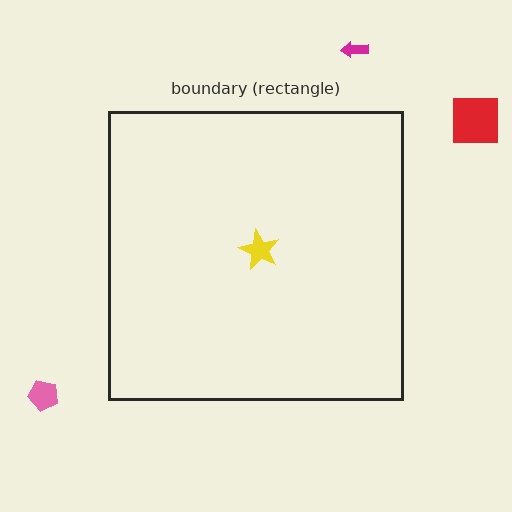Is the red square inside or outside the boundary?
Outside.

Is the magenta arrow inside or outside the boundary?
Outside.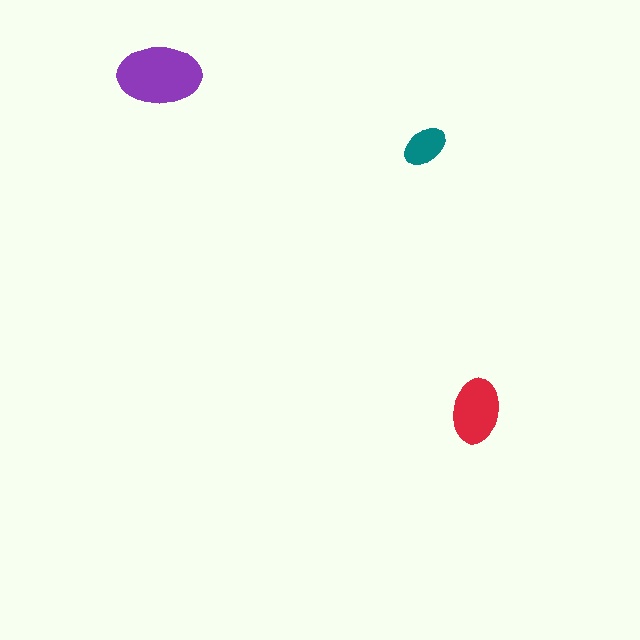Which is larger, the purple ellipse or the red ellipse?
The purple one.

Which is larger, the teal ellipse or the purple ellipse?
The purple one.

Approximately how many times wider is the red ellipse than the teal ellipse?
About 1.5 times wider.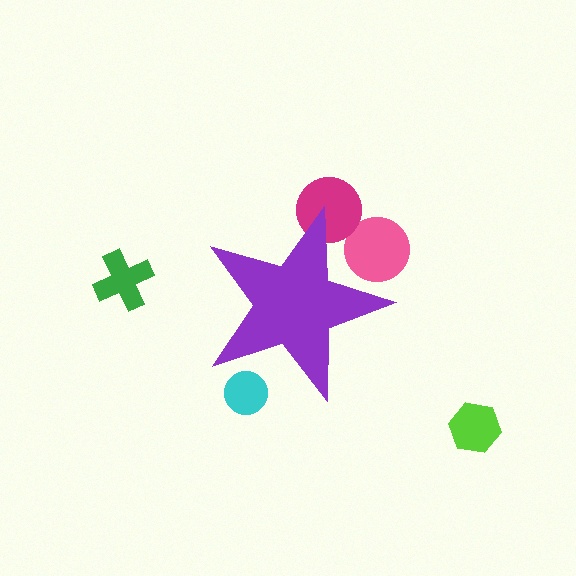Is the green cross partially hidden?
No, the green cross is fully visible.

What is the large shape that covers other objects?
A purple star.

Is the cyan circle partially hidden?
Yes, the cyan circle is partially hidden behind the purple star.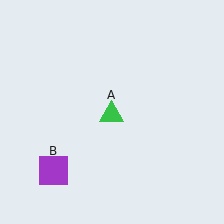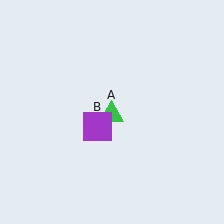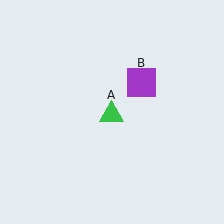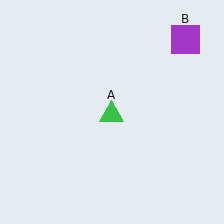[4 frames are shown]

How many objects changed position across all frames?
1 object changed position: purple square (object B).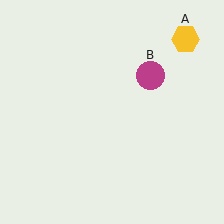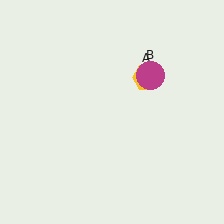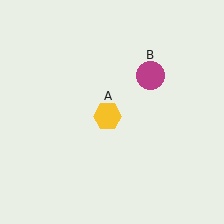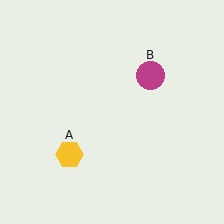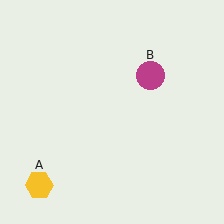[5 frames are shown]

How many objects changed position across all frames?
1 object changed position: yellow hexagon (object A).